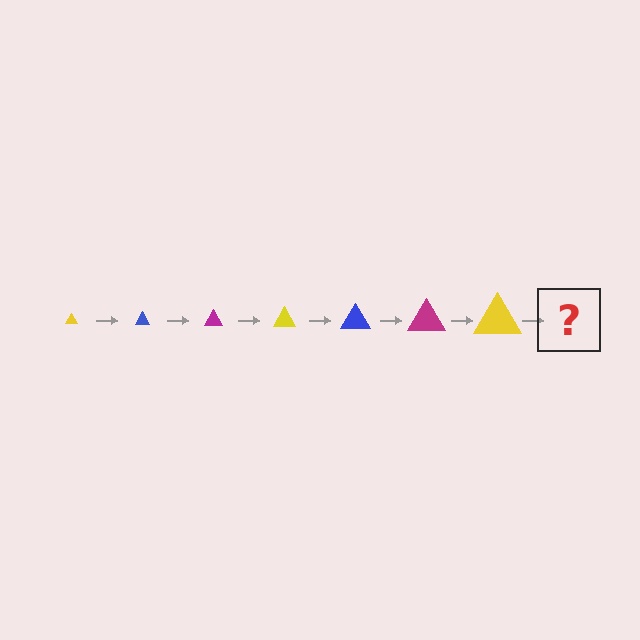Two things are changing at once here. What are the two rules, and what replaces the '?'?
The two rules are that the triangle grows larger each step and the color cycles through yellow, blue, and magenta. The '?' should be a blue triangle, larger than the previous one.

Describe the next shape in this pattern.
It should be a blue triangle, larger than the previous one.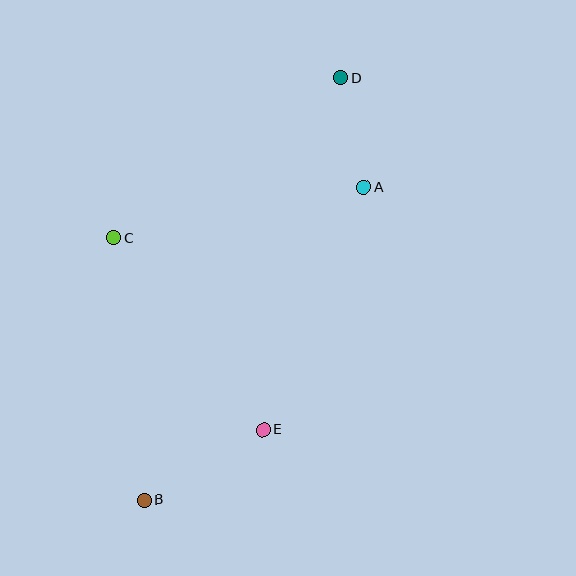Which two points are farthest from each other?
Points B and D are farthest from each other.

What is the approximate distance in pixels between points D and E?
The distance between D and E is approximately 361 pixels.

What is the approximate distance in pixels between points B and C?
The distance between B and C is approximately 264 pixels.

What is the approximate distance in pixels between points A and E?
The distance between A and E is approximately 263 pixels.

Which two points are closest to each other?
Points A and D are closest to each other.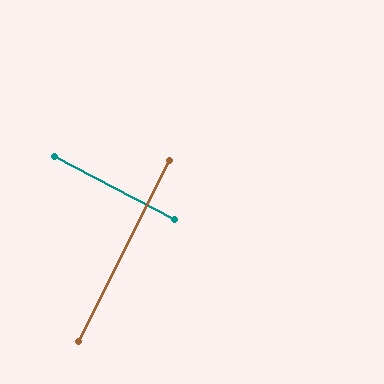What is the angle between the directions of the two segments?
Approximately 89 degrees.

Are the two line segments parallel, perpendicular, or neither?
Perpendicular — they meet at approximately 89°.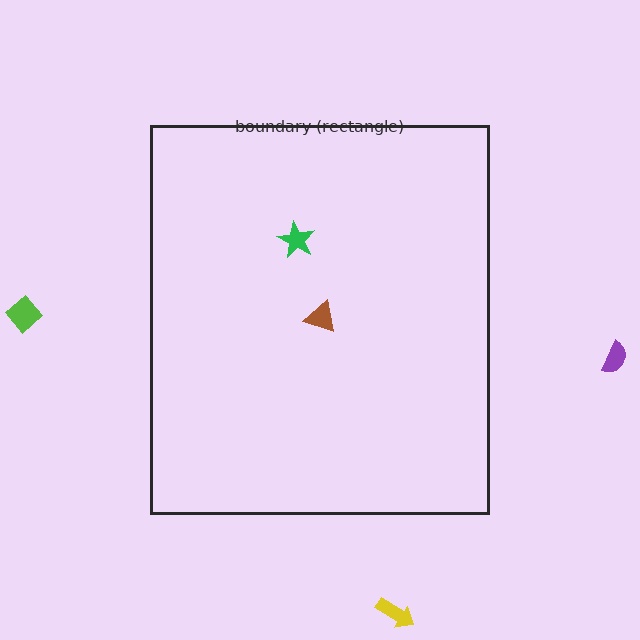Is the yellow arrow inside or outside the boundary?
Outside.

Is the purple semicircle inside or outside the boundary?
Outside.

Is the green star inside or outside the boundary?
Inside.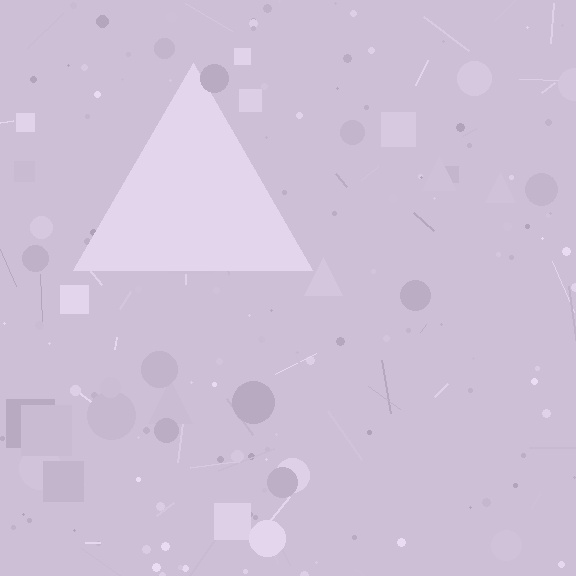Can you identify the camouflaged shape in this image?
The camouflaged shape is a triangle.